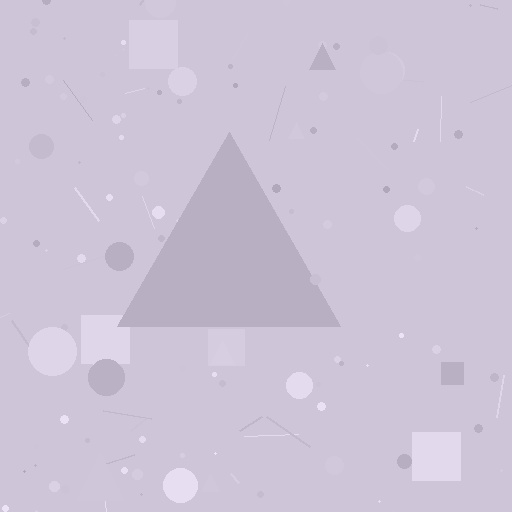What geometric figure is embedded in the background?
A triangle is embedded in the background.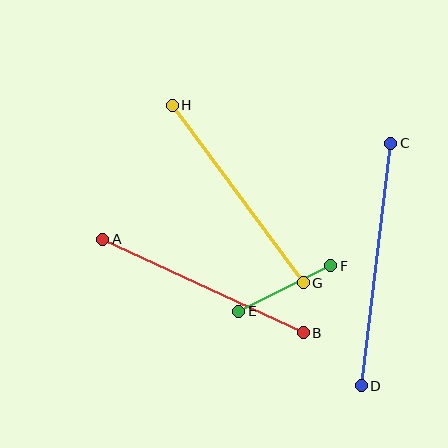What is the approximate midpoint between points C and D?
The midpoint is at approximately (376, 265) pixels.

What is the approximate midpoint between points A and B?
The midpoint is at approximately (203, 286) pixels.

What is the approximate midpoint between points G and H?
The midpoint is at approximately (238, 194) pixels.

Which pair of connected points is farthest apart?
Points C and D are farthest apart.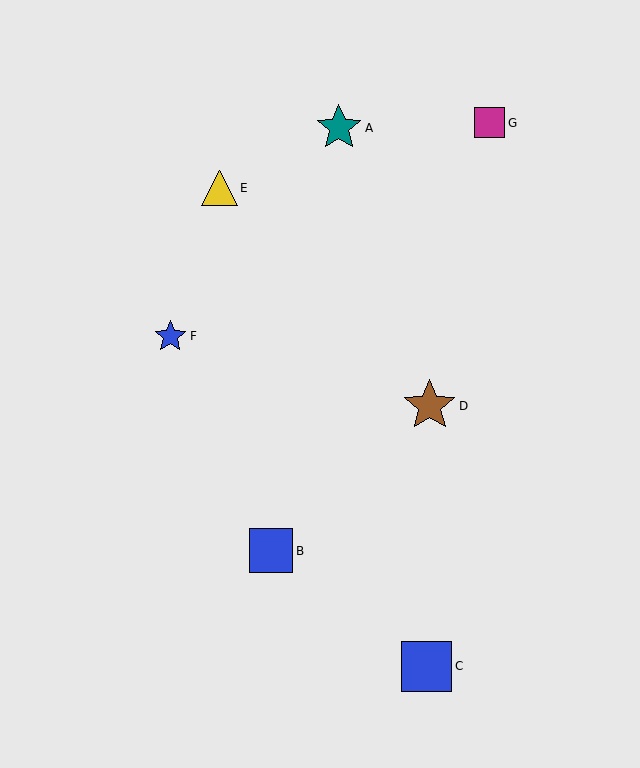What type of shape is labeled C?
Shape C is a blue square.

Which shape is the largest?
The brown star (labeled D) is the largest.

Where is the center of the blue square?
The center of the blue square is at (427, 666).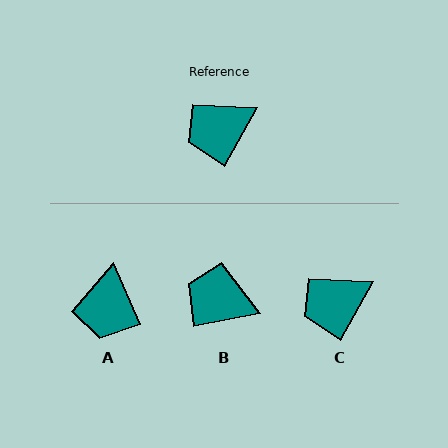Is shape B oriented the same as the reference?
No, it is off by about 50 degrees.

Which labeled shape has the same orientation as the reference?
C.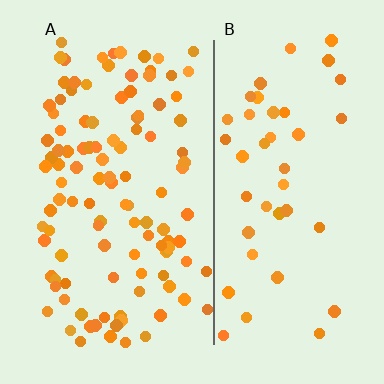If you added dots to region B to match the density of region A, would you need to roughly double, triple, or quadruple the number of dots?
Approximately triple.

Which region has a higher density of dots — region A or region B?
A (the left).